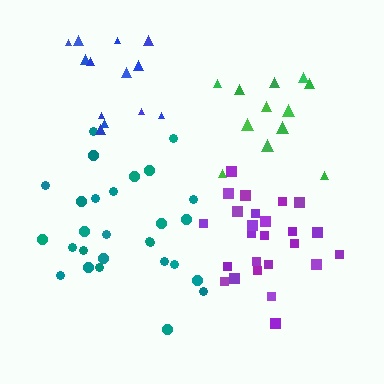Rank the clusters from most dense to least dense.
purple, teal, green, blue.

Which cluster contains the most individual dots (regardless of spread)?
Teal (28).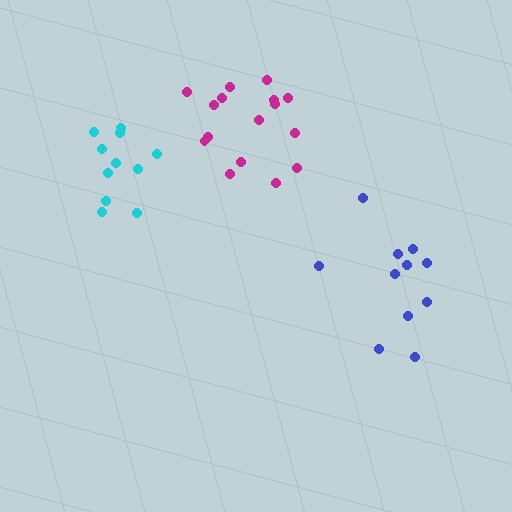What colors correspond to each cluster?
The clusters are colored: cyan, blue, magenta.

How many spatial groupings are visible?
There are 3 spatial groupings.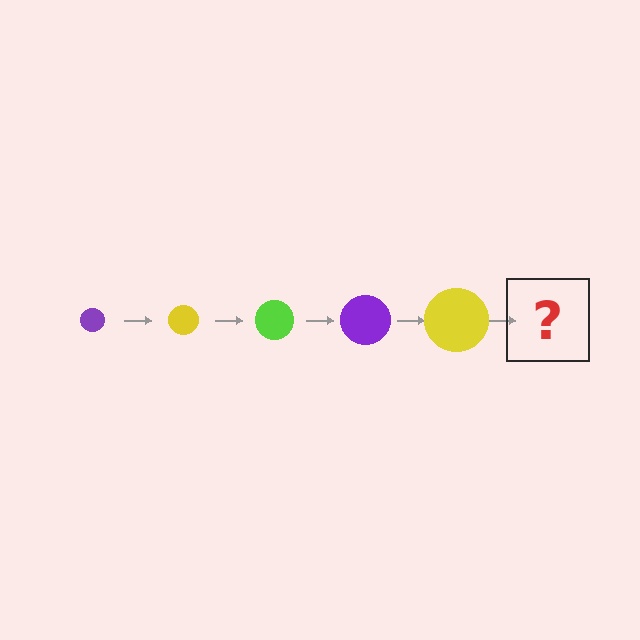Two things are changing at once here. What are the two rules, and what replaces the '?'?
The two rules are that the circle grows larger each step and the color cycles through purple, yellow, and lime. The '?' should be a lime circle, larger than the previous one.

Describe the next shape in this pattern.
It should be a lime circle, larger than the previous one.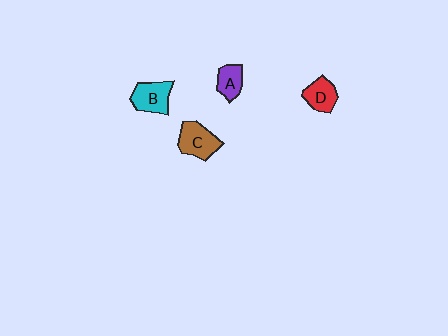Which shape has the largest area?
Shape C (brown).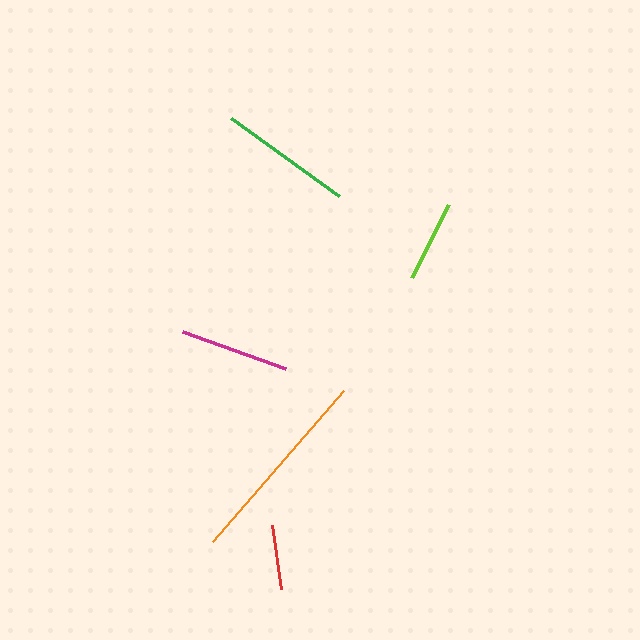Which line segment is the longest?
The orange line is the longest at approximately 200 pixels.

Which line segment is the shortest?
The red line is the shortest at approximately 64 pixels.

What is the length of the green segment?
The green segment is approximately 134 pixels long.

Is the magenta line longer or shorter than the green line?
The green line is longer than the magenta line.